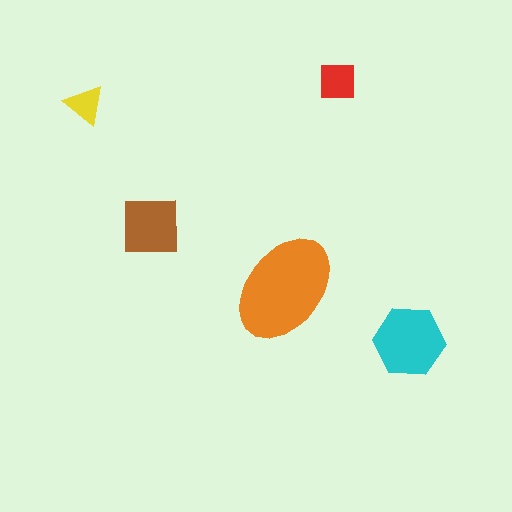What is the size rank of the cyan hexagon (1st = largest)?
2nd.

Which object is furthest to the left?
The yellow triangle is leftmost.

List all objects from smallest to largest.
The yellow triangle, the red square, the brown square, the cyan hexagon, the orange ellipse.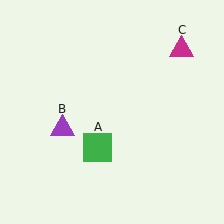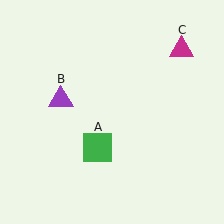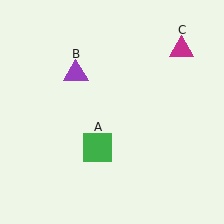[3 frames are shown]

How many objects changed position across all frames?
1 object changed position: purple triangle (object B).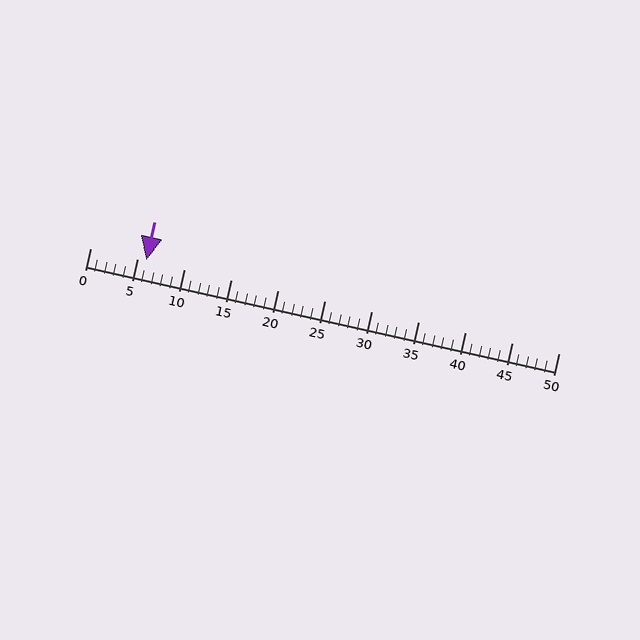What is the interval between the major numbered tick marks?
The major tick marks are spaced 5 units apart.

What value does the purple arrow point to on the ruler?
The purple arrow points to approximately 6.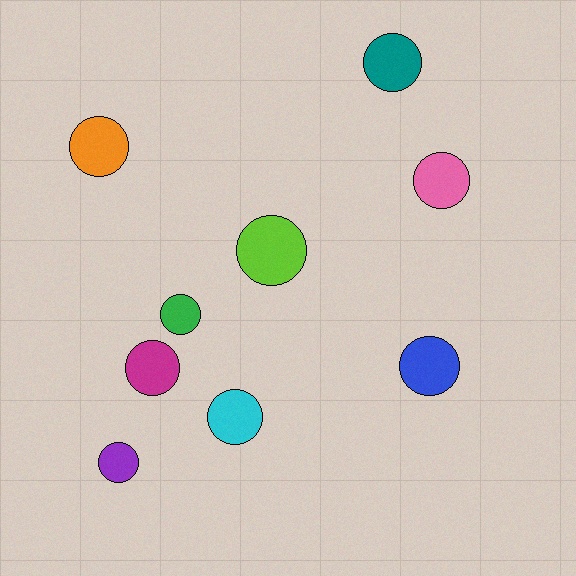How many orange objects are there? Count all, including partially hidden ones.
There is 1 orange object.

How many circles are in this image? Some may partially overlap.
There are 9 circles.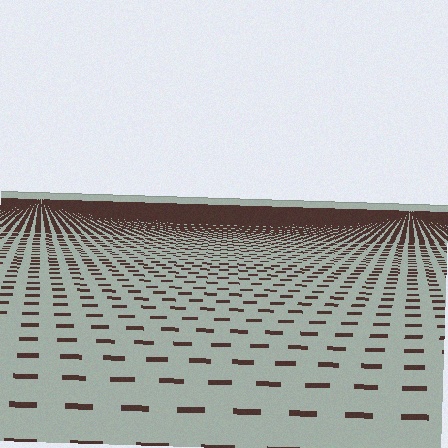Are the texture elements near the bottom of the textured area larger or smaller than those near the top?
Larger. Near the bottom, elements are closer to the viewer and appear at a bigger on-screen size.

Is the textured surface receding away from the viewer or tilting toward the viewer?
The surface is receding away from the viewer. Texture elements get smaller and denser toward the top.